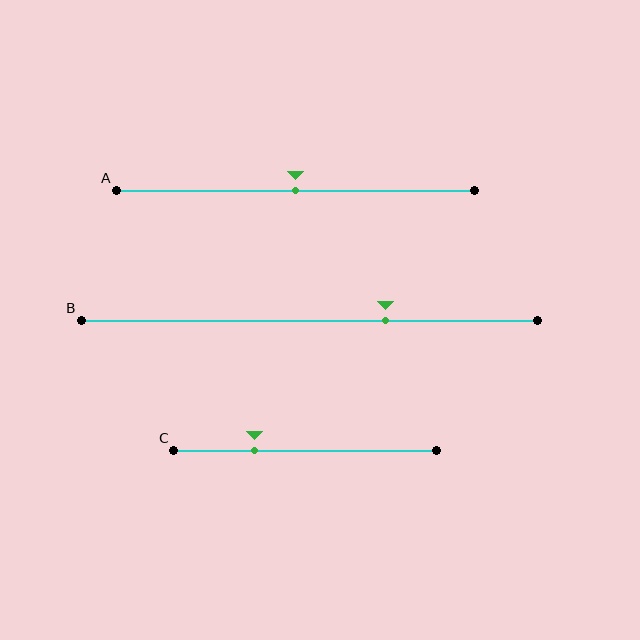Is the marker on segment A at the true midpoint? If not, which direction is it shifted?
Yes, the marker on segment A is at the true midpoint.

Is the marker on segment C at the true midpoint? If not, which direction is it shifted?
No, the marker on segment C is shifted to the left by about 19% of the segment length.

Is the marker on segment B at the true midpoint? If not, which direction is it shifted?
No, the marker on segment B is shifted to the right by about 17% of the segment length.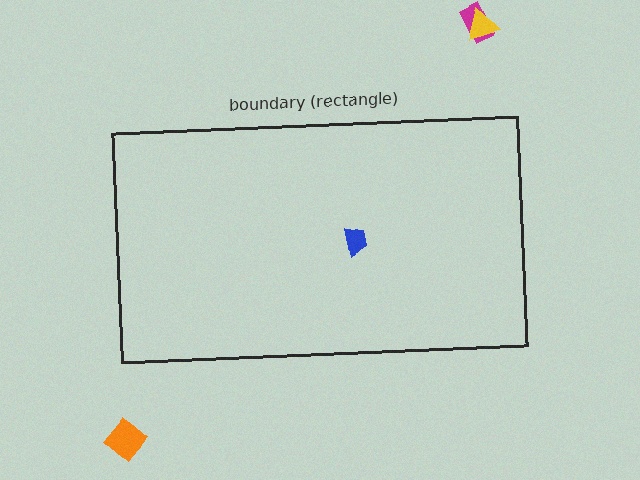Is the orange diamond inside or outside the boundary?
Outside.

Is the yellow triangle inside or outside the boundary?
Outside.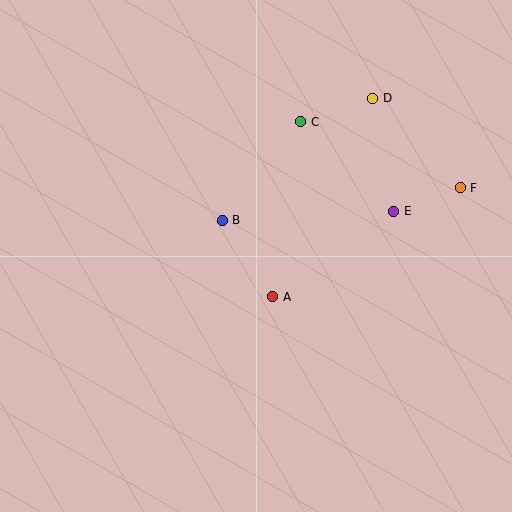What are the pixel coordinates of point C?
Point C is at (301, 122).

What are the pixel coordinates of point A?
Point A is at (273, 297).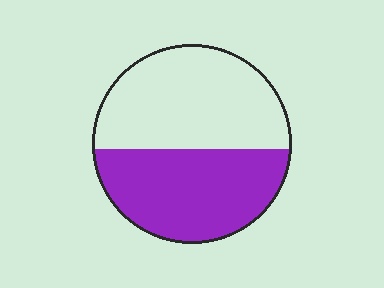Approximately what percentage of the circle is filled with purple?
Approximately 45%.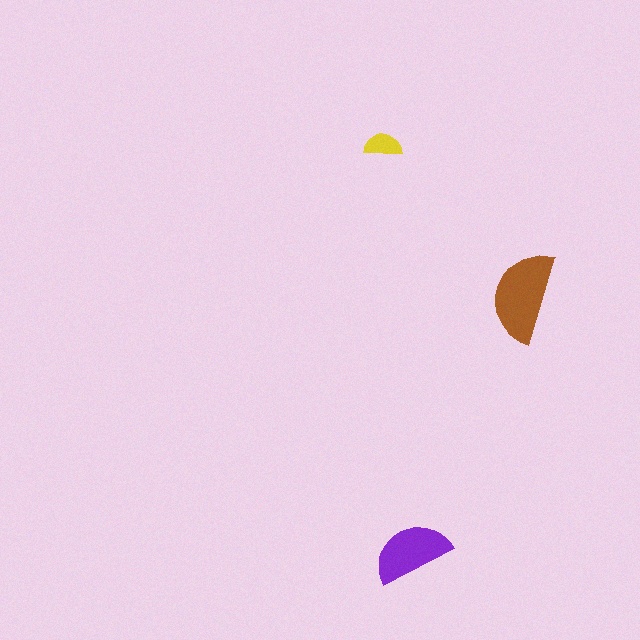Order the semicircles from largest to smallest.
the brown one, the purple one, the yellow one.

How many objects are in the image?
There are 3 objects in the image.